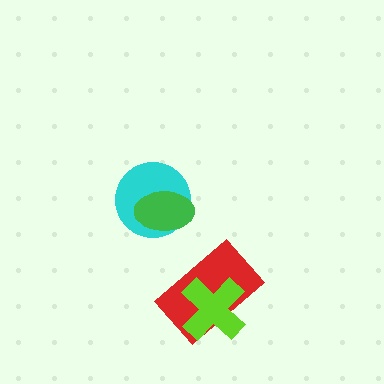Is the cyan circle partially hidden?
Yes, it is partially covered by another shape.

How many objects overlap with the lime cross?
1 object overlaps with the lime cross.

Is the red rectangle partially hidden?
Yes, it is partially covered by another shape.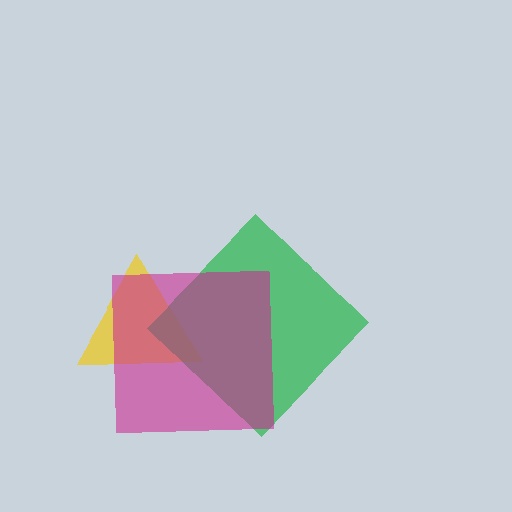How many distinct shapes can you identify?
There are 3 distinct shapes: a yellow triangle, a green diamond, a magenta square.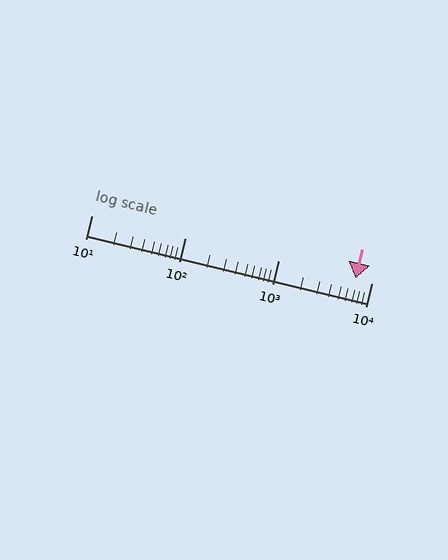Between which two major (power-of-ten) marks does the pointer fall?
The pointer is between 1000 and 10000.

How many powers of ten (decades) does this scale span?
The scale spans 3 decades, from 10 to 10000.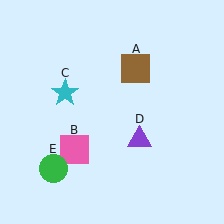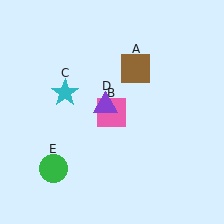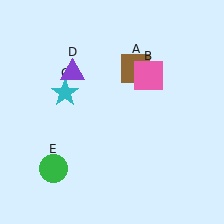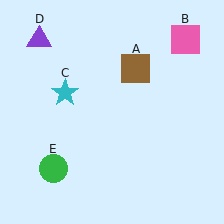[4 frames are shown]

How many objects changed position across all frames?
2 objects changed position: pink square (object B), purple triangle (object D).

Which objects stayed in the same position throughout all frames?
Brown square (object A) and cyan star (object C) and green circle (object E) remained stationary.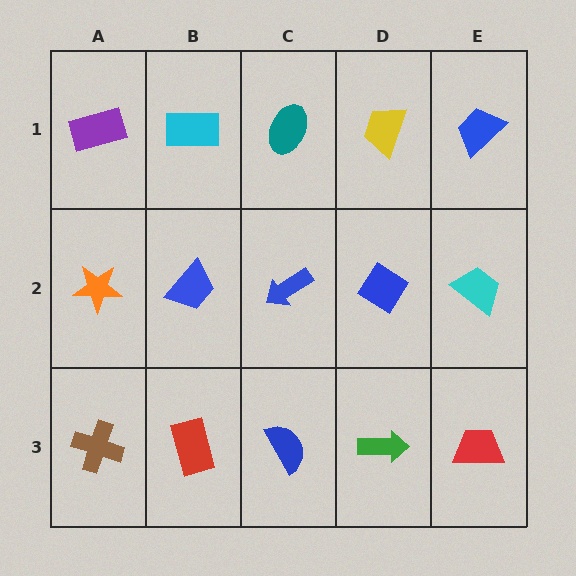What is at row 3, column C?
A blue semicircle.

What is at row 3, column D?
A green arrow.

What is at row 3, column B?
A red rectangle.